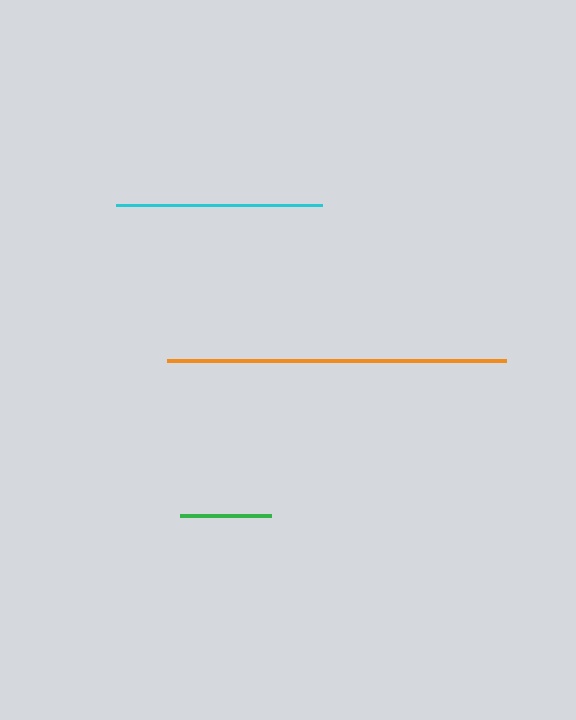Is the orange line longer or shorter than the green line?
The orange line is longer than the green line.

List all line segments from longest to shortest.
From longest to shortest: orange, cyan, green.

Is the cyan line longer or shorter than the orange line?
The orange line is longer than the cyan line.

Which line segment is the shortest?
The green line is the shortest at approximately 91 pixels.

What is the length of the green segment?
The green segment is approximately 91 pixels long.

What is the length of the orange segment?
The orange segment is approximately 339 pixels long.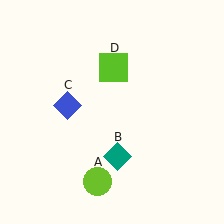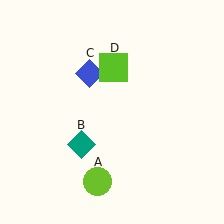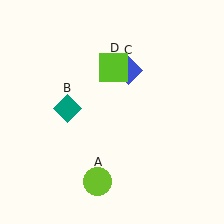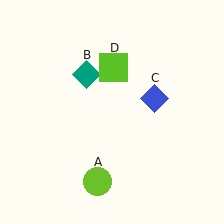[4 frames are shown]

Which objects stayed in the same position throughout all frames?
Lime circle (object A) and lime square (object D) remained stationary.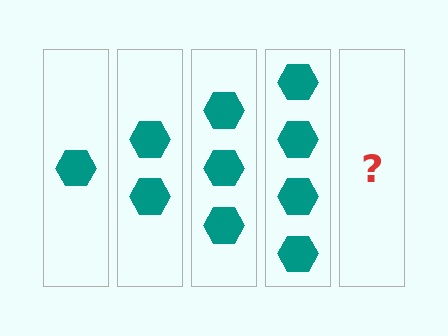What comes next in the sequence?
The next element should be 5 hexagons.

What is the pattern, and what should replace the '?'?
The pattern is that each step adds one more hexagon. The '?' should be 5 hexagons.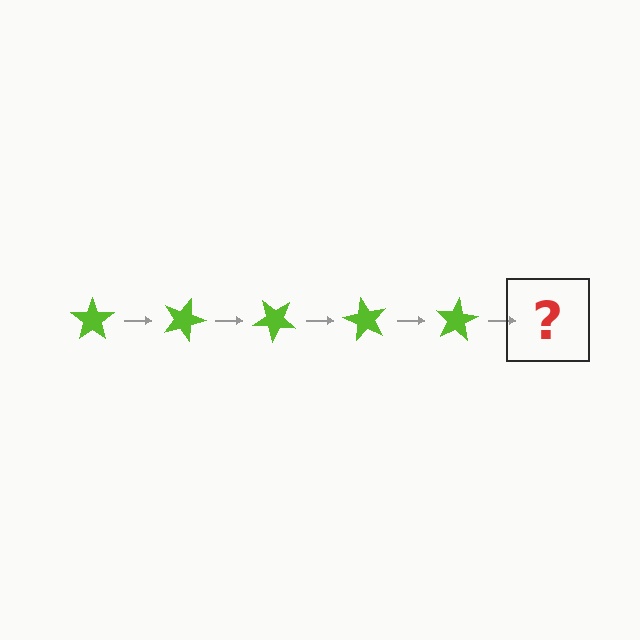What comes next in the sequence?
The next element should be a lime star rotated 100 degrees.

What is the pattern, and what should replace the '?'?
The pattern is that the star rotates 20 degrees each step. The '?' should be a lime star rotated 100 degrees.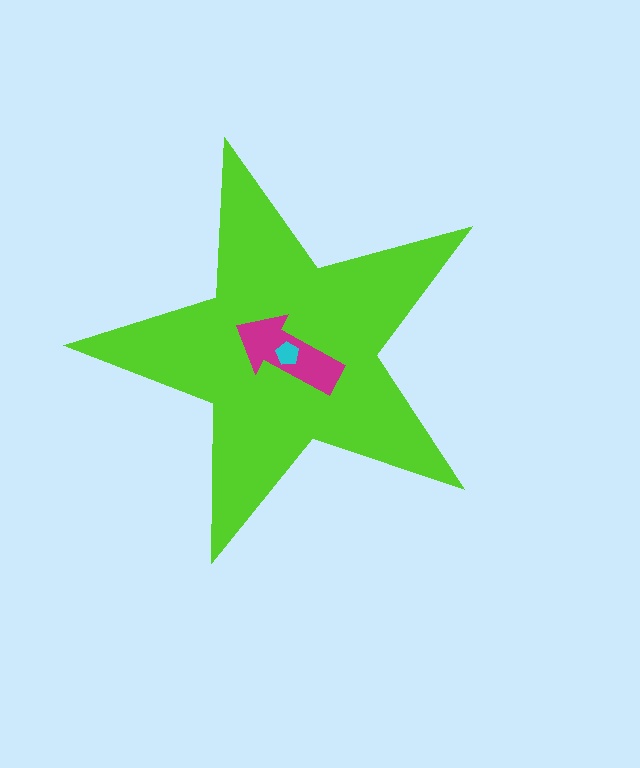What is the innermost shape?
The cyan pentagon.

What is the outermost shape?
The lime star.